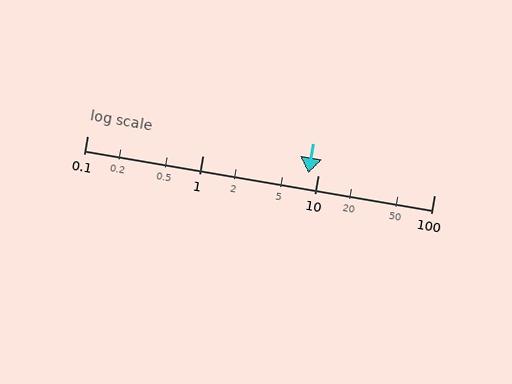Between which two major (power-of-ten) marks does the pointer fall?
The pointer is between 1 and 10.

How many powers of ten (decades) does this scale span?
The scale spans 3 decades, from 0.1 to 100.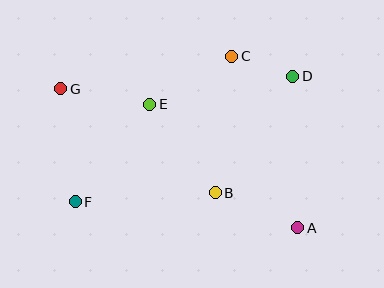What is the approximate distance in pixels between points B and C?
The distance between B and C is approximately 137 pixels.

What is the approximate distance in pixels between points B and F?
The distance between B and F is approximately 141 pixels.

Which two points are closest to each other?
Points C and D are closest to each other.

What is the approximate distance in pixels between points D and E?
The distance between D and E is approximately 146 pixels.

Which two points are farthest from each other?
Points A and G are farthest from each other.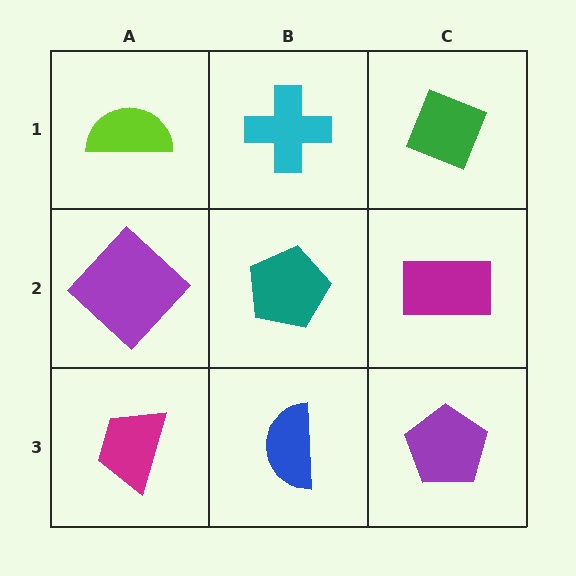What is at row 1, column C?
A green diamond.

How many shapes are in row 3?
3 shapes.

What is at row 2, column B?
A teal pentagon.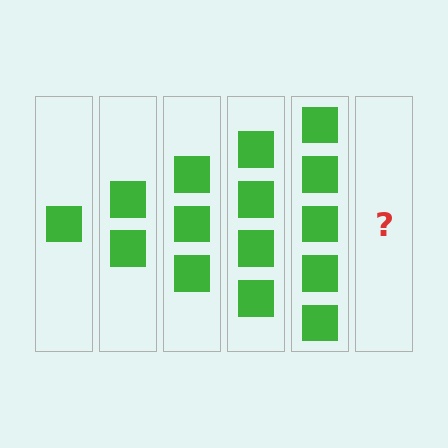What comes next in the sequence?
The next element should be 6 squares.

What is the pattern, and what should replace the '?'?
The pattern is that each step adds one more square. The '?' should be 6 squares.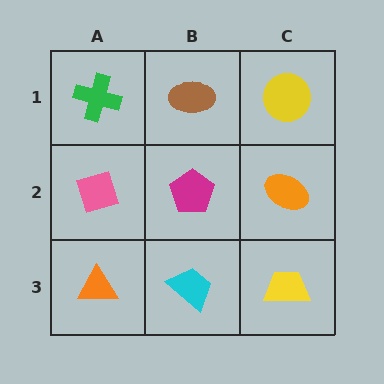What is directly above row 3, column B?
A magenta pentagon.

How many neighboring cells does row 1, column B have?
3.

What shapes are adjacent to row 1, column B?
A magenta pentagon (row 2, column B), a green cross (row 1, column A), a yellow circle (row 1, column C).